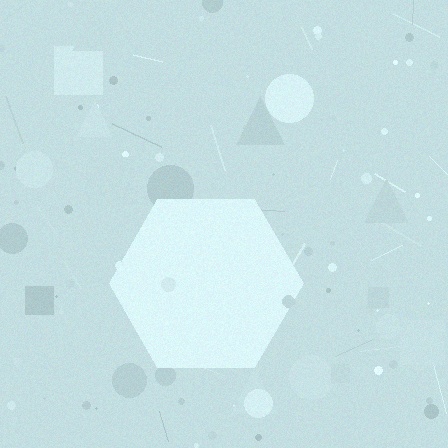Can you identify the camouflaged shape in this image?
The camouflaged shape is a hexagon.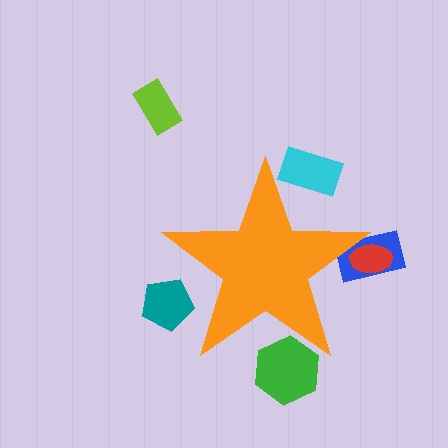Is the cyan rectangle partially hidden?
Yes, the cyan rectangle is partially hidden behind the orange star.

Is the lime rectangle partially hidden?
No, the lime rectangle is fully visible.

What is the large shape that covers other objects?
An orange star.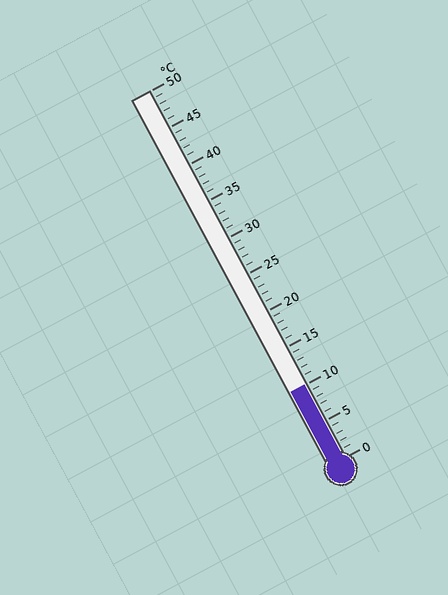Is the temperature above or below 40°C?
The temperature is below 40°C.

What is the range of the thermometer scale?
The thermometer scale ranges from 0°C to 50°C.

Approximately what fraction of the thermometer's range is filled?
The thermometer is filled to approximately 20% of its range.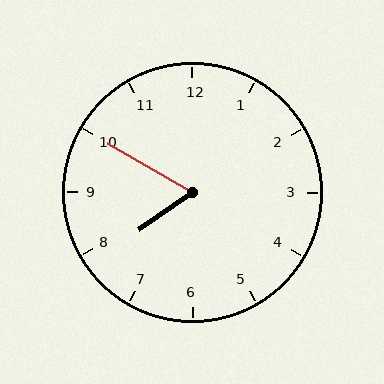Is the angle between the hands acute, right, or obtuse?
It is acute.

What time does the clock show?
7:50.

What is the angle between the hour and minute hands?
Approximately 65 degrees.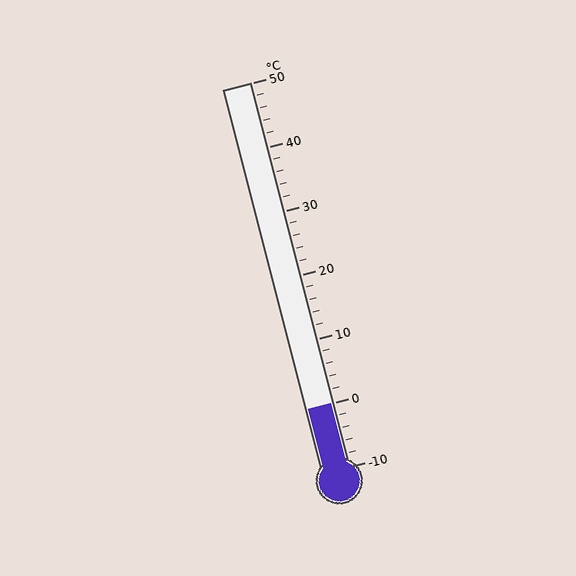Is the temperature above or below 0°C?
The temperature is at 0°C.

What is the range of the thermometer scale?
The thermometer scale ranges from -10°C to 50°C.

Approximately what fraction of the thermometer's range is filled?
The thermometer is filled to approximately 15% of its range.